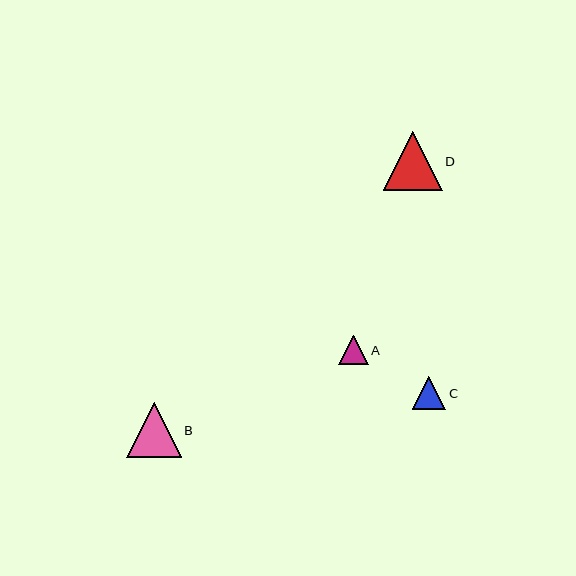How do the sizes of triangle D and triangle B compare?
Triangle D and triangle B are approximately the same size.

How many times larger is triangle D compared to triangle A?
Triangle D is approximately 2.0 times the size of triangle A.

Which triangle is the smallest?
Triangle A is the smallest with a size of approximately 29 pixels.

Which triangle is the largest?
Triangle D is the largest with a size of approximately 59 pixels.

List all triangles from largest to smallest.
From largest to smallest: D, B, C, A.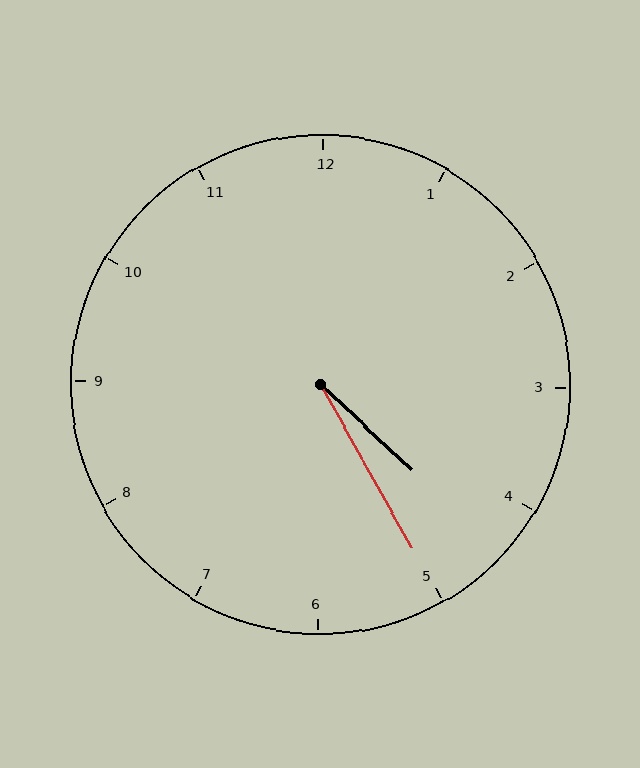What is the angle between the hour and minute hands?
Approximately 18 degrees.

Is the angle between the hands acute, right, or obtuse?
It is acute.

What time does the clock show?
4:25.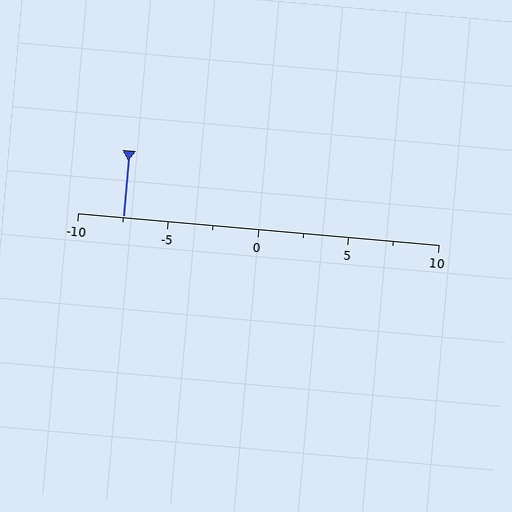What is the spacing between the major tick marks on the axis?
The major ticks are spaced 5 apart.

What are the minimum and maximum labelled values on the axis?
The axis runs from -10 to 10.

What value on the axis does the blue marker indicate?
The marker indicates approximately -7.5.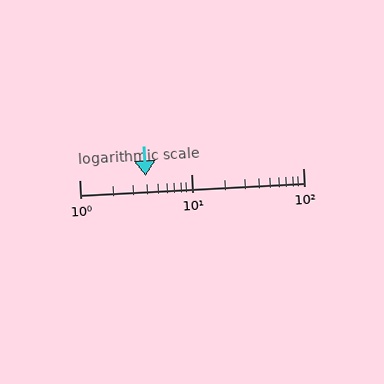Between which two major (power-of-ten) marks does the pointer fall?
The pointer is between 1 and 10.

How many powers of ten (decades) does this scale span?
The scale spans 2 decades, from 1 to 100.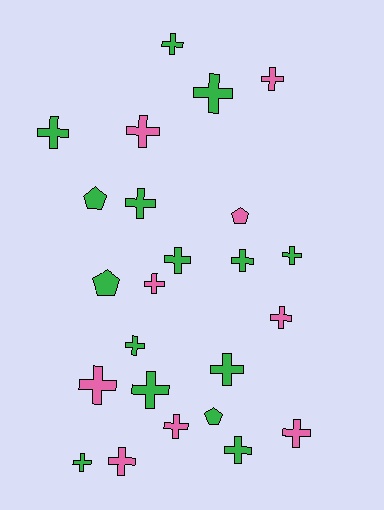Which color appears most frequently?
Green, with 15 objects.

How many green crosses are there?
There are 12 green crosses.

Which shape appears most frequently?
Cross, with 20 objects.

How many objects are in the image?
There are 24 objects.